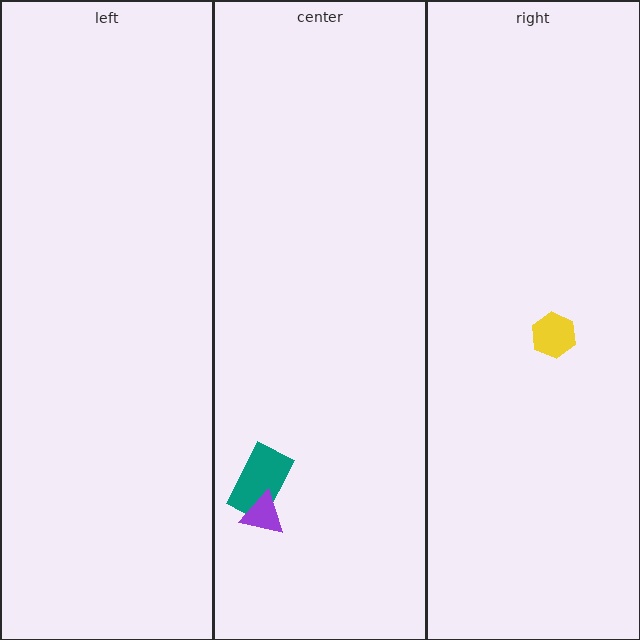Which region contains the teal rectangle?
The center region.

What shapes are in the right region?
The yellow hexagon.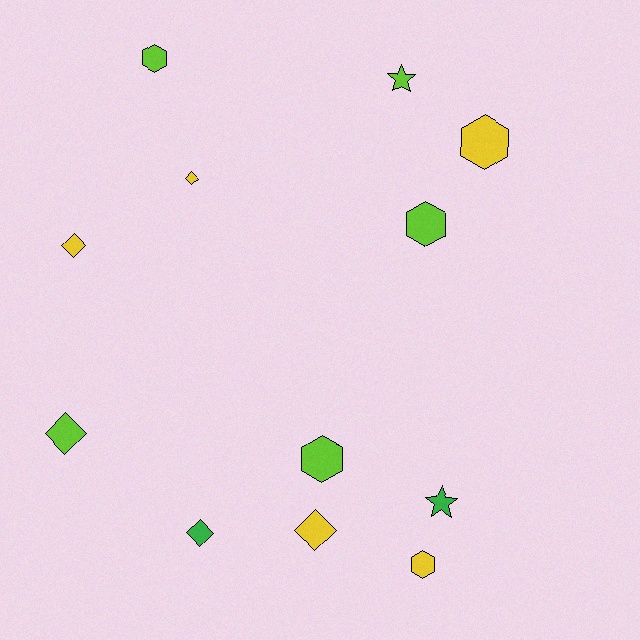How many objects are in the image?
There are 12 objects.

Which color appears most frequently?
Lime, with 5 objects.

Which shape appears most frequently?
Hexagon, with 5 objects.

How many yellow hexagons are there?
There are 2 yellow hexagons.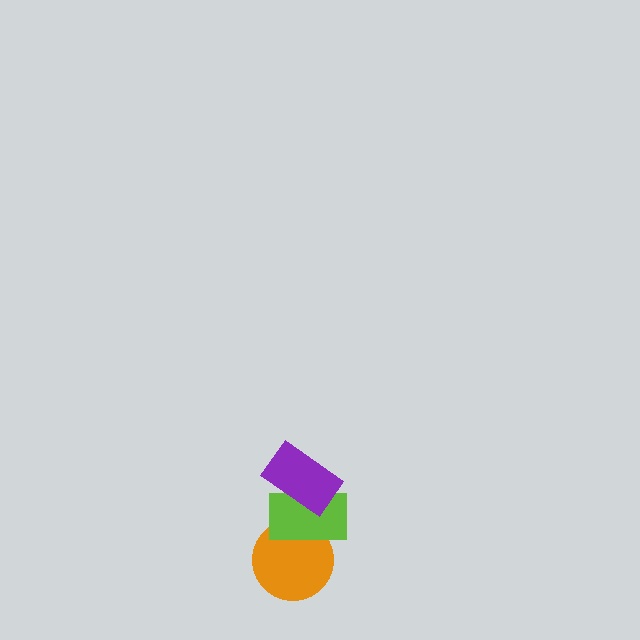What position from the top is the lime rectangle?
The lime rectangle is 2nd from the top.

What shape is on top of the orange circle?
The lime rectangle is on top of the orange circle.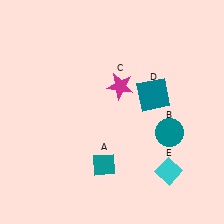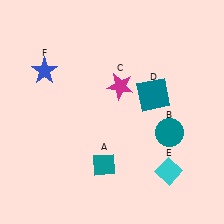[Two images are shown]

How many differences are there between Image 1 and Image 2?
There is 1 difference between the two images.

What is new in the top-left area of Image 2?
A blue star (F) was added in the top-left area of Image 2.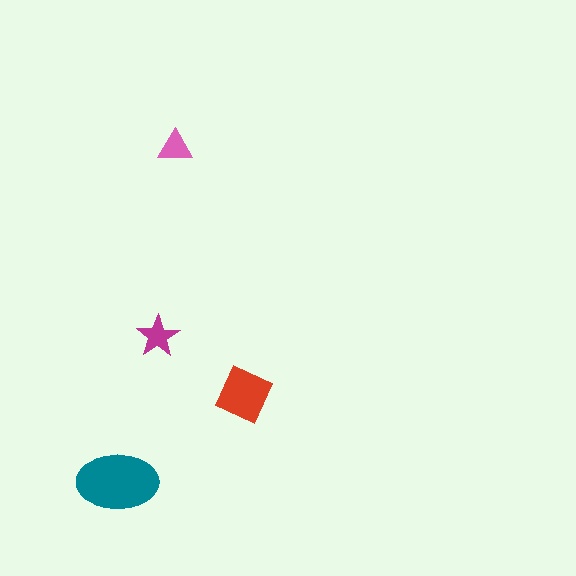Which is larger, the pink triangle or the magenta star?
The magenta star.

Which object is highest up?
The pink triangle is topmost.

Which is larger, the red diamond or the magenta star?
The red diamond.